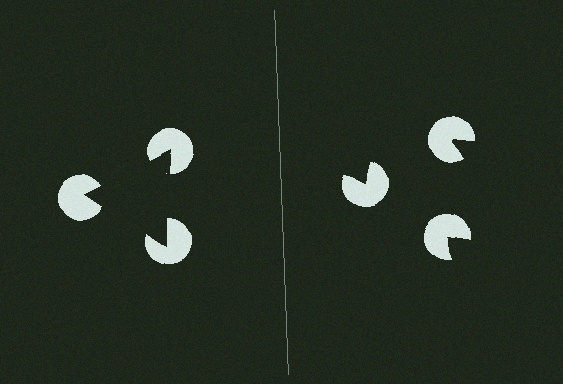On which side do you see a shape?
An illusory triangle appears on the left side. On the right side the wedge cuts are rotated, so no coherent shape forms.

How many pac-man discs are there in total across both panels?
6 — 3 on each side.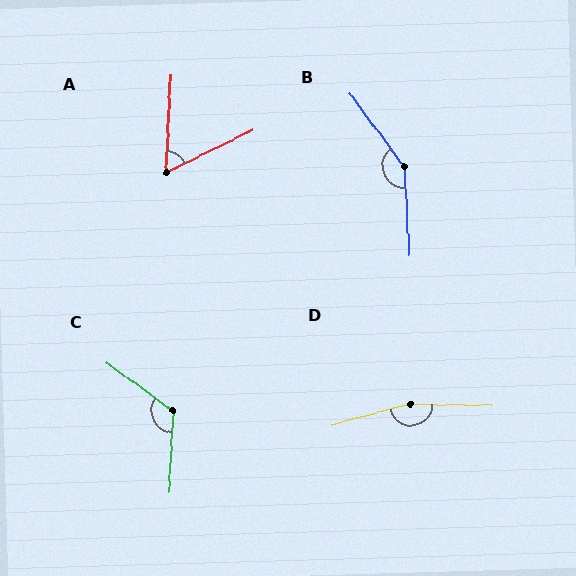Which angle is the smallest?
A, at approximately 61 degrees.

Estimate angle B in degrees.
Approximately 147 degrees.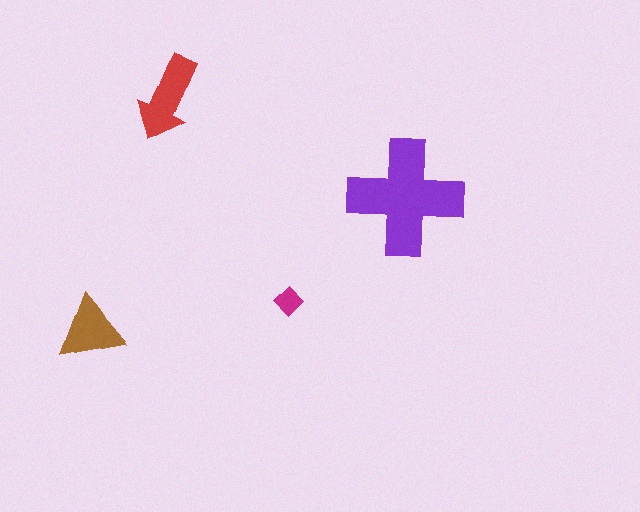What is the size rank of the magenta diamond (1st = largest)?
4th.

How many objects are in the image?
There are 4 objects in the image.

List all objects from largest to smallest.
The purple cross, the red arrow, the brown triangle, the magenta diamond.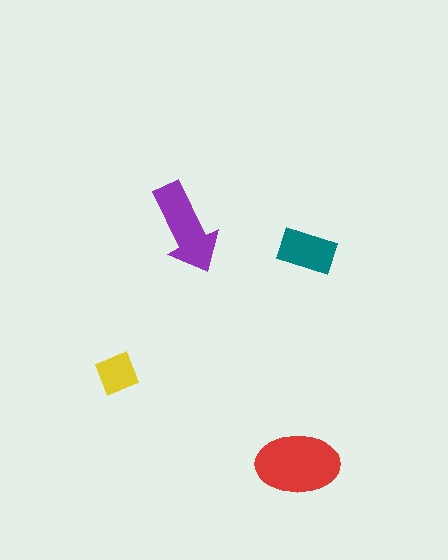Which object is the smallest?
The yellow diamond.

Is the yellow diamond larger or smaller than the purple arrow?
Smaller.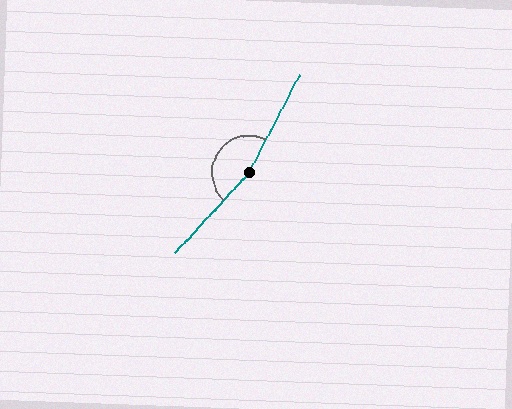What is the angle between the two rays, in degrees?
Approximately 165 degrees.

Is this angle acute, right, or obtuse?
It is obtuse.